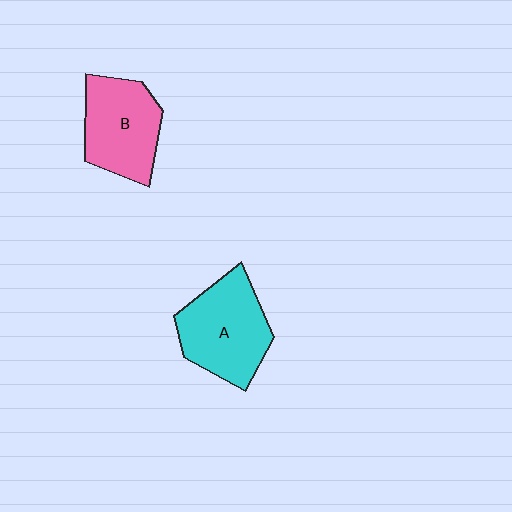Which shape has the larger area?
Shape A (cyan).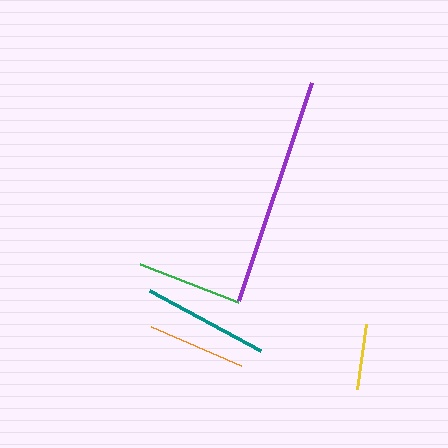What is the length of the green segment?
The green segment is approximately 106 pixels long.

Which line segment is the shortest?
The yellow line is the shortest at approximately 65 pixels.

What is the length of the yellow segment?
The yellow segment is approximately 65 pixels long.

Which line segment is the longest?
The purple line is the longest at approximately 230 pixels.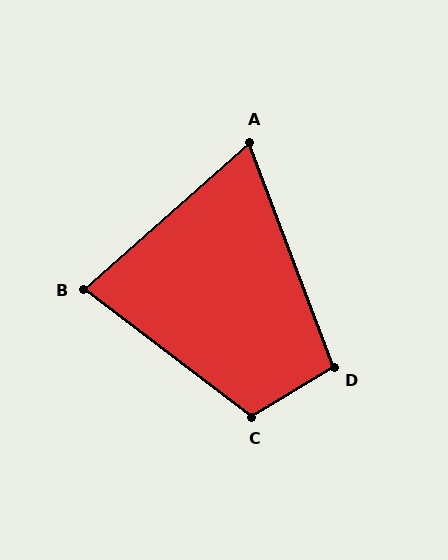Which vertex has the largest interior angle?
C, at approximately 111 degrees.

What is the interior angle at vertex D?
Approximately 101 degrees (obtuse).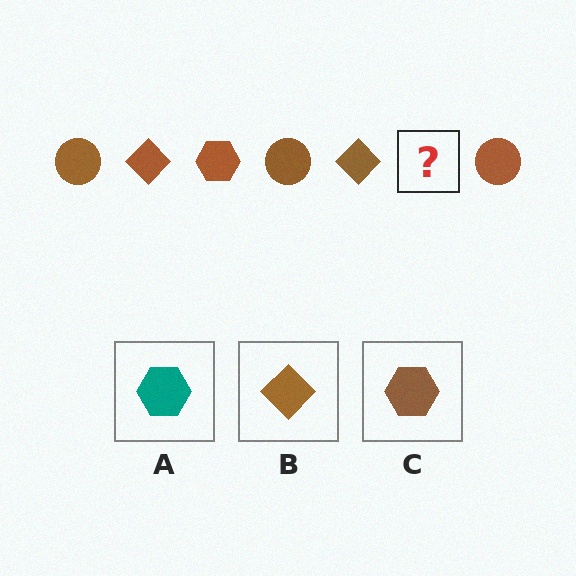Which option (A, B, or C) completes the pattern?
C.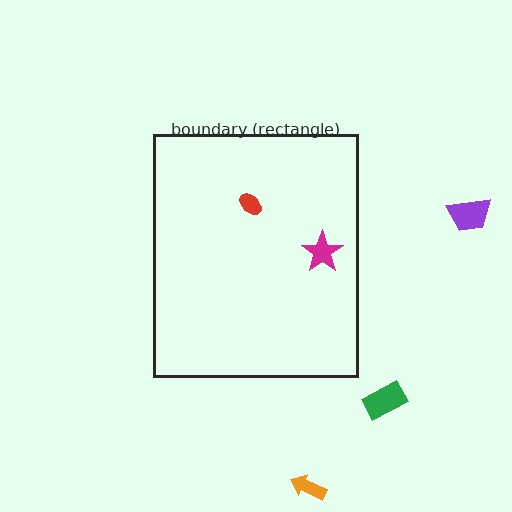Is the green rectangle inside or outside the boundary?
Outside.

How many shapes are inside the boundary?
2 inside, 3 outside.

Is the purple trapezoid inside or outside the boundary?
Outside.